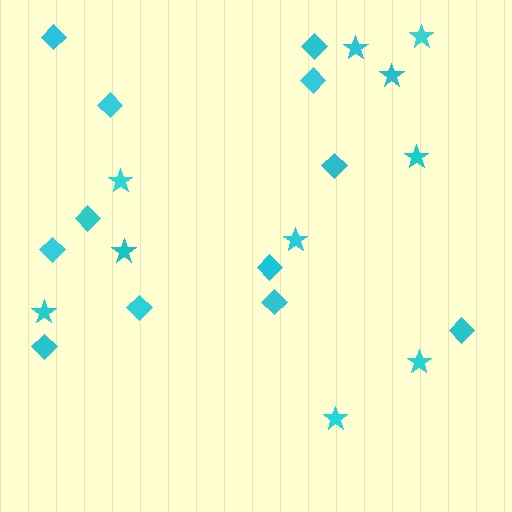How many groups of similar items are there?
There are 2 groups: one group of diamonds (12) and one group of stars (10).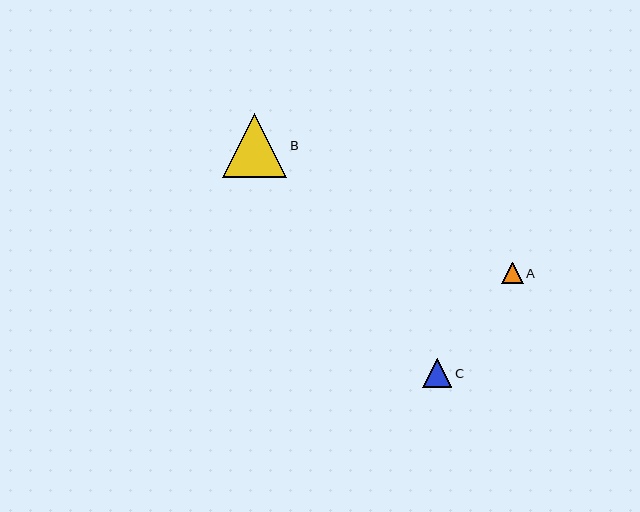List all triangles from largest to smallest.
From largest to smallest: B, C, A.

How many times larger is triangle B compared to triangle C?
Triangle B is approximately 2.2 times the size of triangle C.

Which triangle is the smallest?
Triangle A is the smallest with a size of approximately 21 pixels.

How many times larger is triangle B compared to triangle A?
Triangle B is approximately 3.0 times the size of triangle A.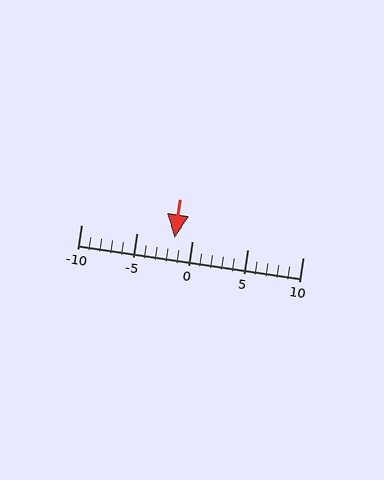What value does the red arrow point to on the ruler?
The red arrow points to approximately -2.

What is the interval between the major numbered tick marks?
The major tick marks are spaced 5 units apart.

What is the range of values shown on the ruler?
The ruler shows values from -10 to 10.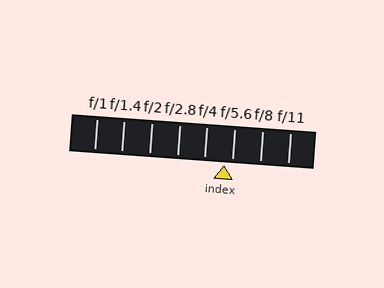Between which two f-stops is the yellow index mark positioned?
The index mark is between f/4 and f/5.6.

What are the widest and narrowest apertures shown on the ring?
The widest aperture shown is f/1 and the narrowest is f/11.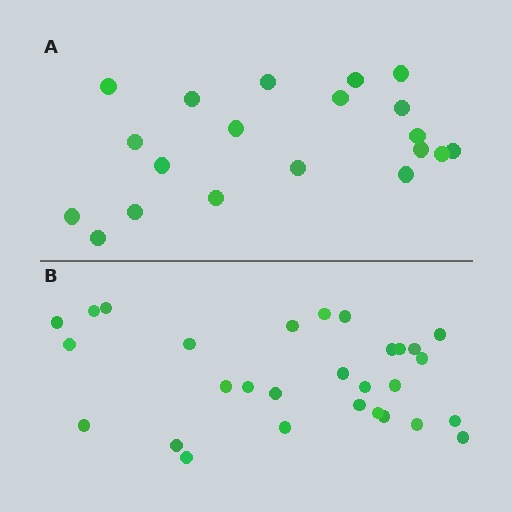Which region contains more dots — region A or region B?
Region B (the bottom region) has more dots.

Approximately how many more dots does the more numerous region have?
Region B has roughly 8 or so more dots than region A.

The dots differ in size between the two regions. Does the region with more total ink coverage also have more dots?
No. Region A has more total ink coverage because its dots are larger, but region B actually contains more individual dots. Total area can be misleading — the number of items is what matters here.